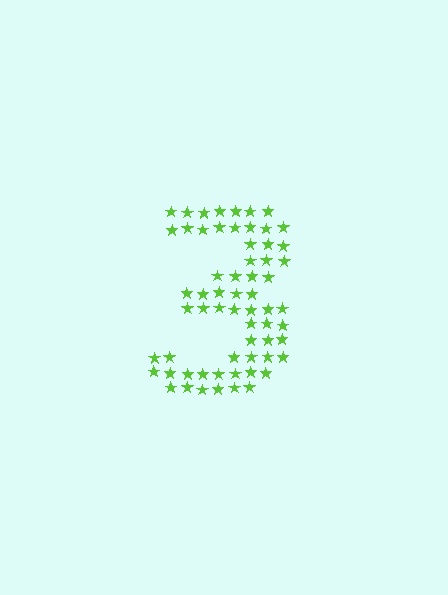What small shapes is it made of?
It is made of small stars.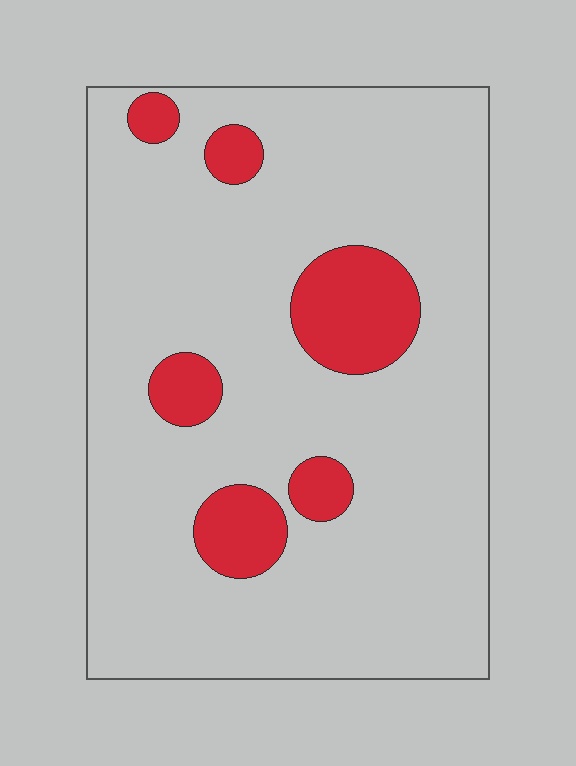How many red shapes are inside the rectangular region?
6.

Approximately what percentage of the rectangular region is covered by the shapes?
Approximately 15%.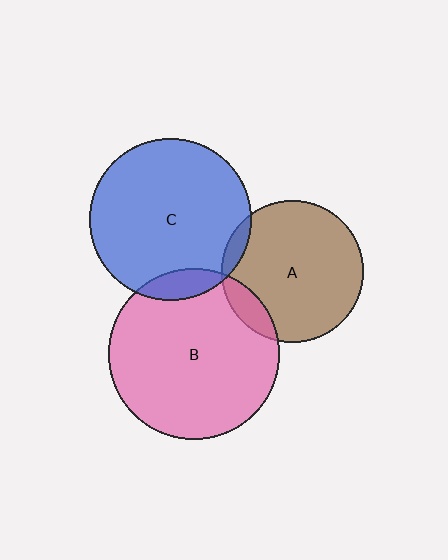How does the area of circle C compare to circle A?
Approximately 1.3 times.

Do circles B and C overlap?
Yes.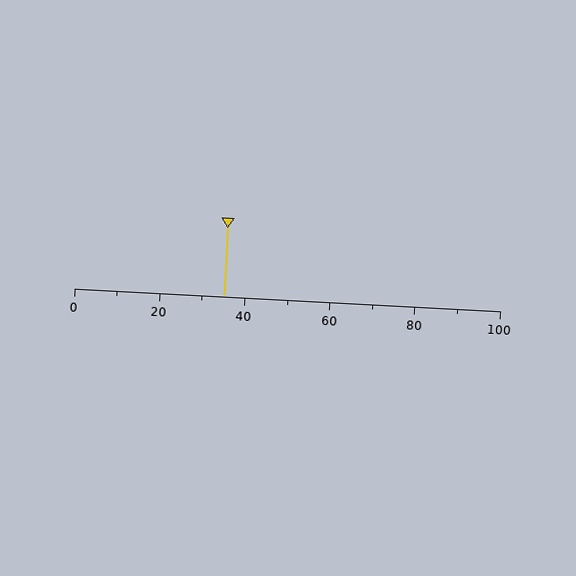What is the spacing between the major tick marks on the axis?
The major ticks are spaced 20 apart.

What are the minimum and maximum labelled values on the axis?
The axis runs from 0 to 100.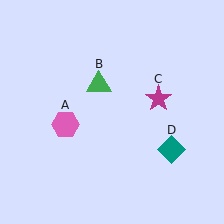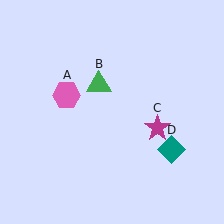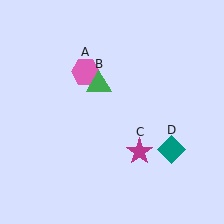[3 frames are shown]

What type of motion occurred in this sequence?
The pink hexagon (object A), magenta star (object C) rotated clockwise around the center of the scene.